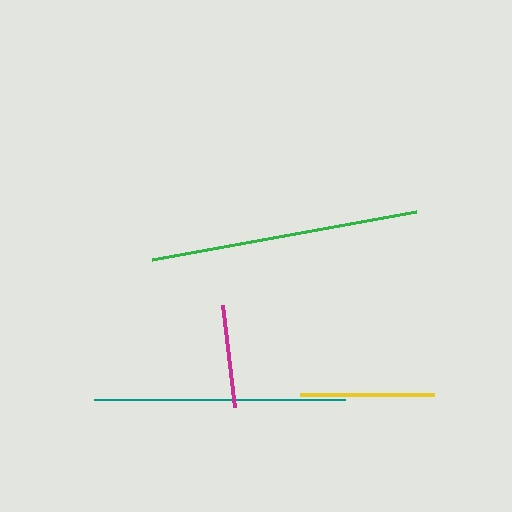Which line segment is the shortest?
The magenta line is the shortest at approximately 103 pixels.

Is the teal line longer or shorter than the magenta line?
The teal line is longer than the magenta line.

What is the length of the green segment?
The green segment is approximately 269 pixels long.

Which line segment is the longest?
The green line is the longest at approximately 269 pixels.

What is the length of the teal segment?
The teal segment is approximately 251 pixels long.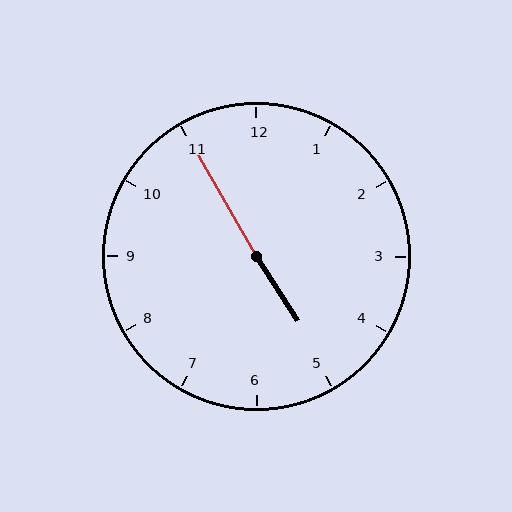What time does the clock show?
4:55.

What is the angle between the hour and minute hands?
Approximately 178 degrees.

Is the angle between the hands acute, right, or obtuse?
It is obtuse.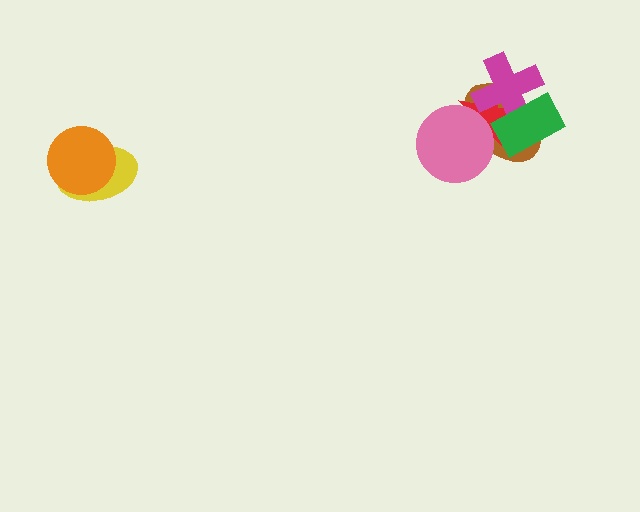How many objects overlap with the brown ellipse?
4 objects overlap with the brown ellipse.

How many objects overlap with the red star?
4 objects overlap with the red star.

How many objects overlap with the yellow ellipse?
1 object overlaps with the yellow ellipse.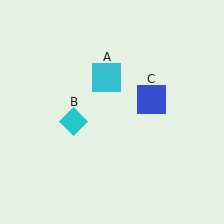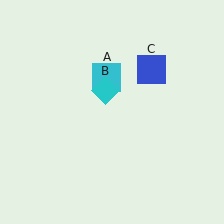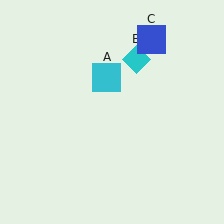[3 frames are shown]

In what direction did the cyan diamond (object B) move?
The cyan diamond (object B) moved up and to the right.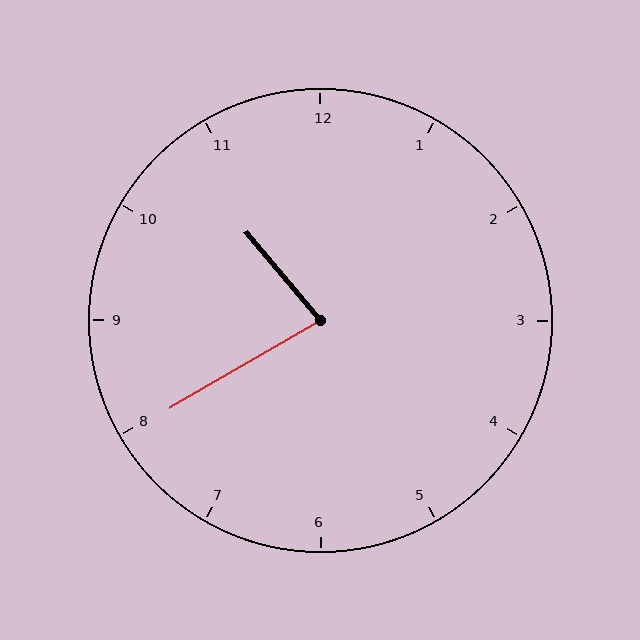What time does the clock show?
10:40.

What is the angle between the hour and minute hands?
Approximately 80 degrees.